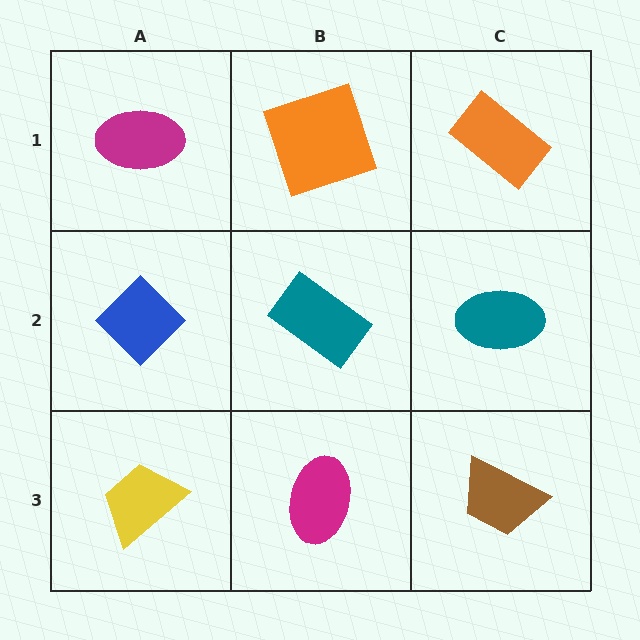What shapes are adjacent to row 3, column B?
A teal rectangle (row 2, column B), a yellow trapezoid (row 3, column A), a brown trapezoid (row 3, column C).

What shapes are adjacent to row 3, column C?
A teal ellipse (row 2, column C), a magenta ellipse (row 3, column B).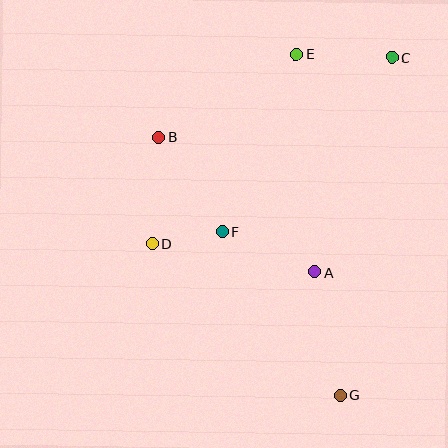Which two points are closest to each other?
Points D and F are closest to each other.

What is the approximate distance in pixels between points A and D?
The distance between A and D is approximately 165 pixels.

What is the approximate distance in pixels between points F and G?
The distance between F and G is approximately 202 pixels.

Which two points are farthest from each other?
Points E and G are farthest from each other.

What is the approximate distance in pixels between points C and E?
The distance between C and E is approximately 96 pixels.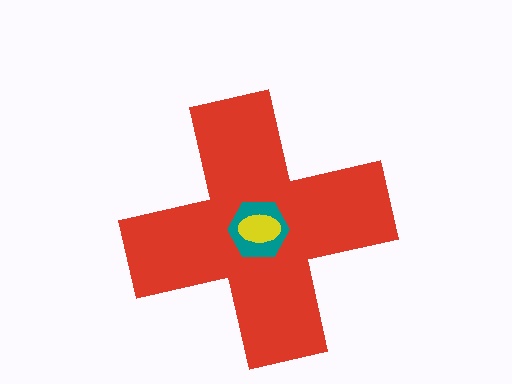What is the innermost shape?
The yellow ellipse.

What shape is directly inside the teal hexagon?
The yellow ellipse.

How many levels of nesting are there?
3.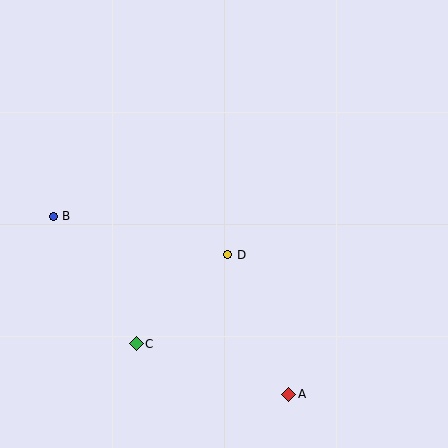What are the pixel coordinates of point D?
Point D is at (228, 255).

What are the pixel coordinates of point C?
Point C is at (136, 344).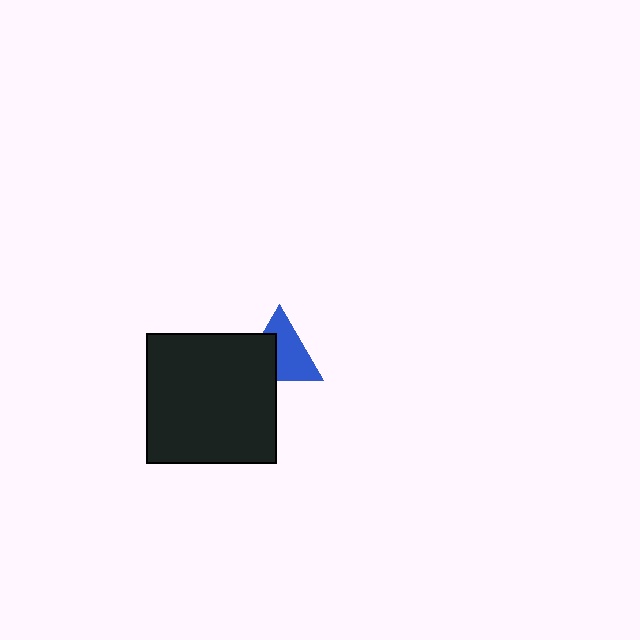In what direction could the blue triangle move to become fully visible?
The blue triangle could move toward the upper-right. That would shift it out from behind the black square entirely.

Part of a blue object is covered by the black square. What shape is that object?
It is a triangle.